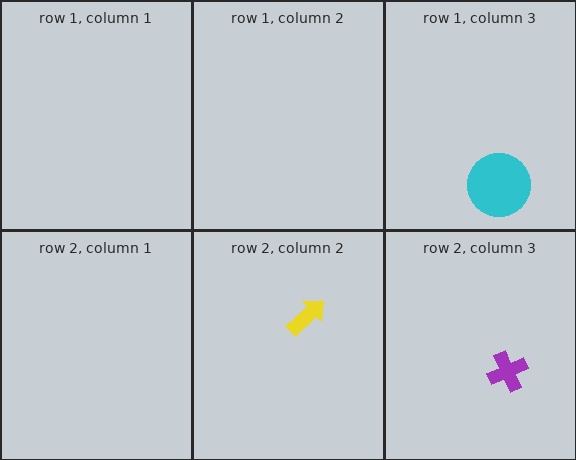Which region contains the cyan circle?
The row 1, column 3 region.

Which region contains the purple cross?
The row 2, column 3 region.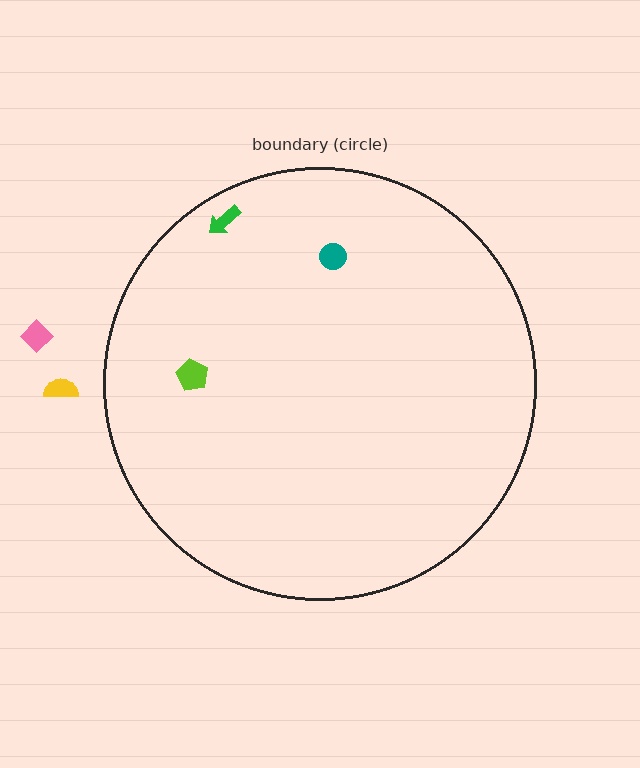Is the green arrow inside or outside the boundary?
Inside.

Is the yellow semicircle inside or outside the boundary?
Outside.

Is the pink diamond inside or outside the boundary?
Outside.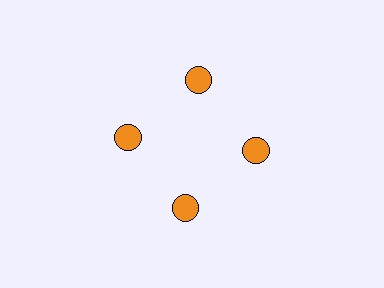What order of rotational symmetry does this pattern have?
This pattern has 4-fold rotational symmetry.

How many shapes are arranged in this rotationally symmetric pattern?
There are 4 shapes, arranged in 4 groups of 1.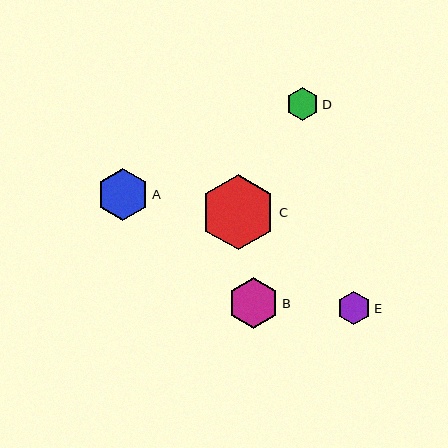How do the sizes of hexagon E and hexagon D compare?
Hexagon E and hexagon D are approximately the same size.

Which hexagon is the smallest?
Hexagon D is the smallest with a size of approximately 33 pixels.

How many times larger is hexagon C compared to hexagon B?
Hexagon C is approximately 1.5 times the size of hexagon B.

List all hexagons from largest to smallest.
From largest to smallest: C, A, B, E, D.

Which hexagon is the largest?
Hexagon C is the largest with a size of approximately 75 pixels.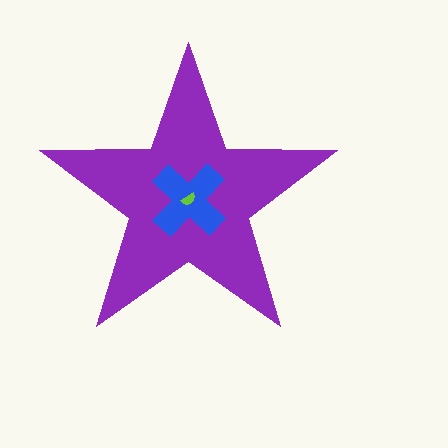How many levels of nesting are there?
3.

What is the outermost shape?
The purple star.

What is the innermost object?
The lime semicircle.